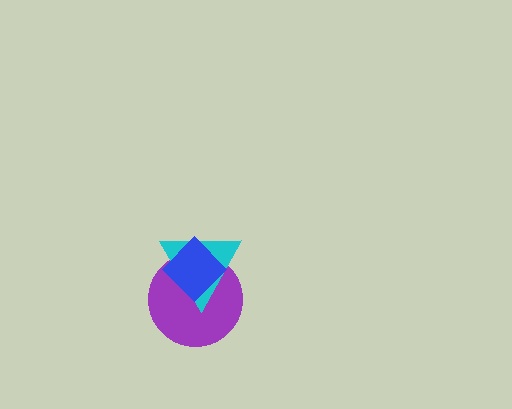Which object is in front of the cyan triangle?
The blue diamond is in front of the cyan triangle.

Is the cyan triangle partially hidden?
Yes, it is partially covered by another shape.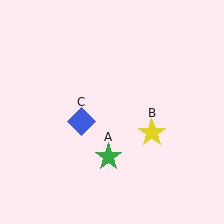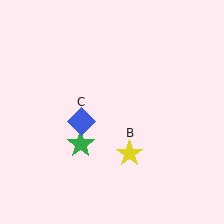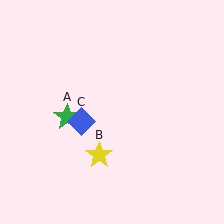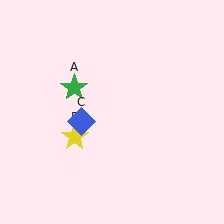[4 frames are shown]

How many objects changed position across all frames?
2 objects changed position: green star (object A), yellow star (object B).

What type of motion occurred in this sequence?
The green star (object A), yellow star (object B) rotated clockwise around the center of the scene.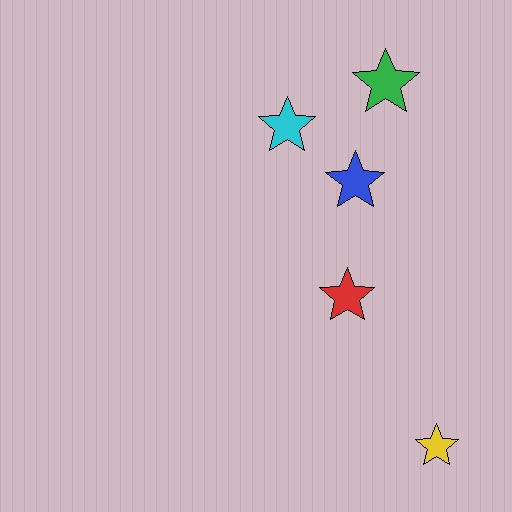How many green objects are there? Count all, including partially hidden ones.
There is 1 green object.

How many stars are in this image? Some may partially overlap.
There are 5 stars.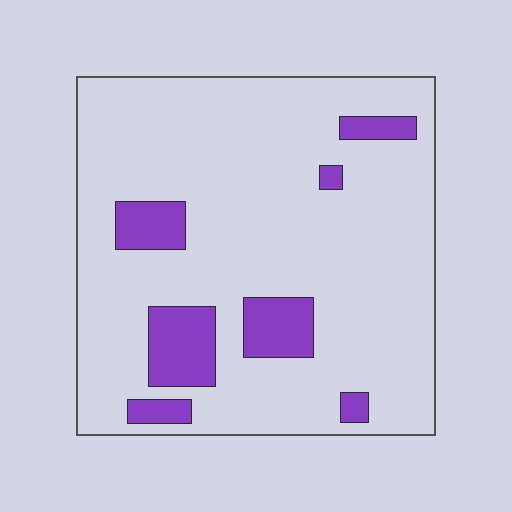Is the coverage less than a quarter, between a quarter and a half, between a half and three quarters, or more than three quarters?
Less than a quarter.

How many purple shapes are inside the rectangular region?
7.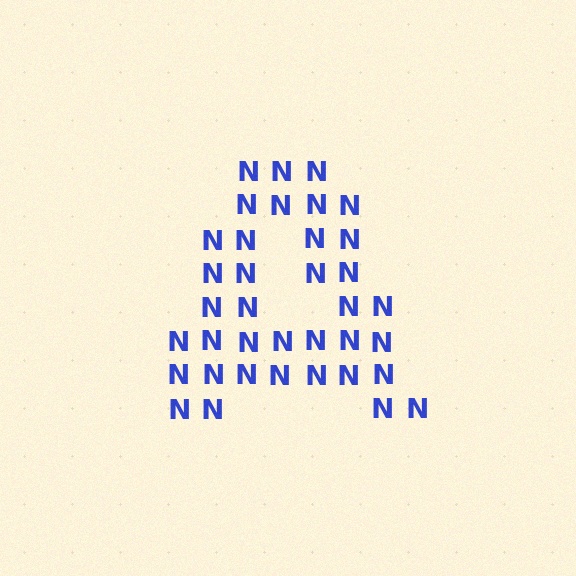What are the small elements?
The small elements are letter N's.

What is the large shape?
The large shape is the letter A.